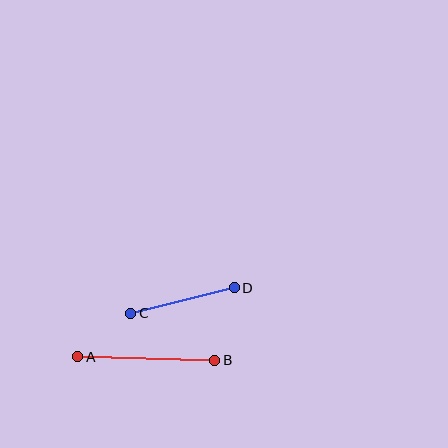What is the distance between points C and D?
The distance is approximately 107 pixels.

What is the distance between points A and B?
The distance is approximately 137 pixels.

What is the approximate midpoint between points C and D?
The midpoint is at approximately (182, 300) pixels.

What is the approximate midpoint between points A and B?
The midpoint is at approximately (146, 359) pixels.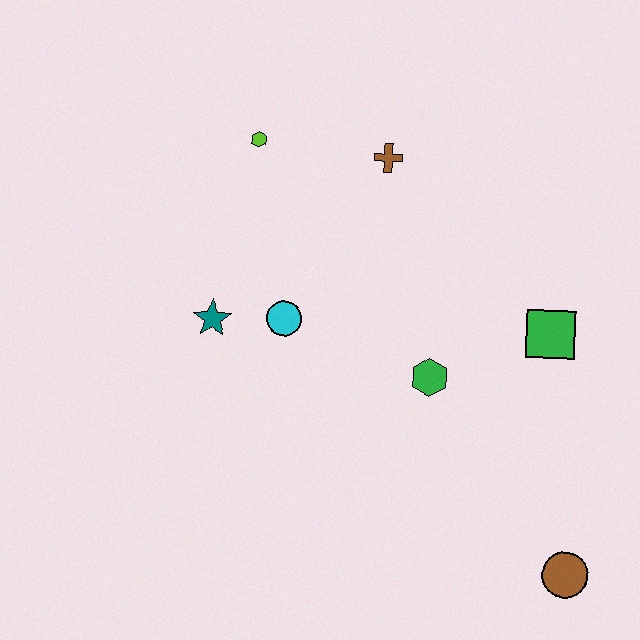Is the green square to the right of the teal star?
Yes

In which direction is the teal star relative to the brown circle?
The teal star is to the left of the brown circle.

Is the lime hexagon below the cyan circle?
No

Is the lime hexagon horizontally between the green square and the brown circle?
No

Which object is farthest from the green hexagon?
The lime hexagon is farthest from the green hexagon.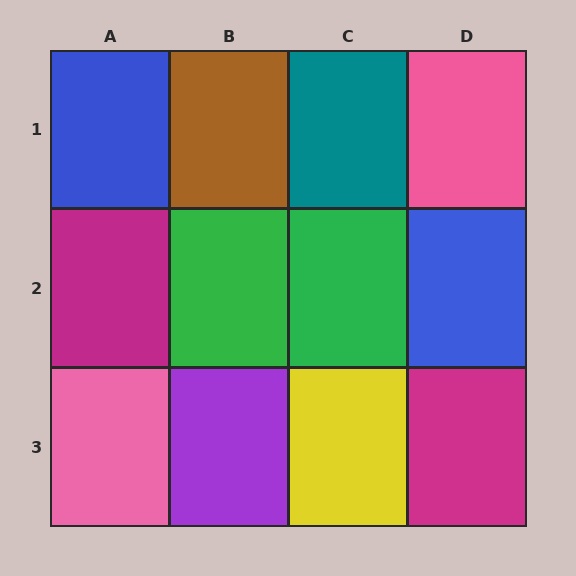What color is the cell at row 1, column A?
Blue.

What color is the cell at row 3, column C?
Yellow.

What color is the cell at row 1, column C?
Teal.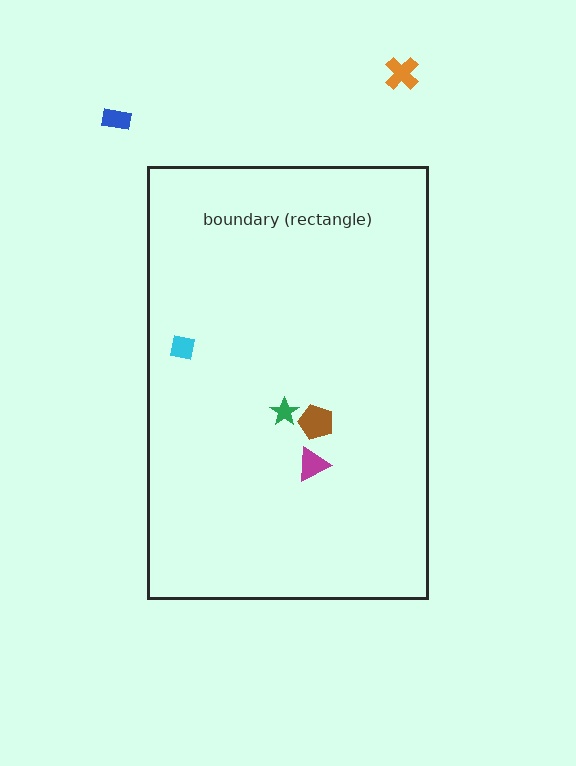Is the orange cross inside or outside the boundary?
Outside.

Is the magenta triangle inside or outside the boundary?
Inside.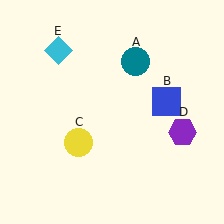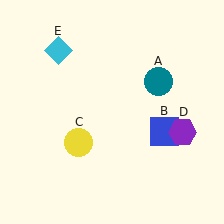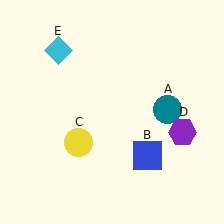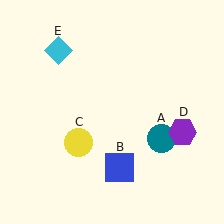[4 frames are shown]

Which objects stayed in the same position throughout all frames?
Yellow circle (object C) and purple hexagon (object D) and cyan diamond (object E) remained stationary.